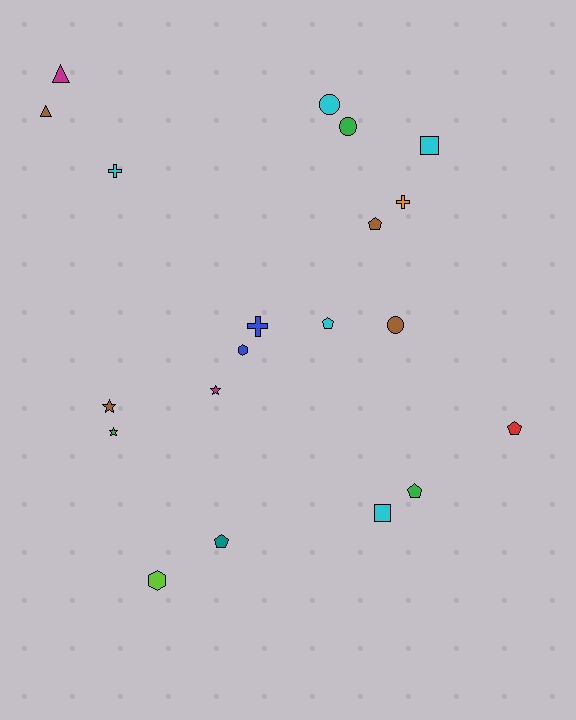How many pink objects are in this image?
There are no pink objects.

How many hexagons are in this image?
There are 2 hexagons.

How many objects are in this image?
There are 20 objects.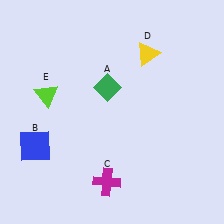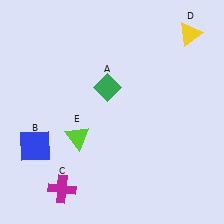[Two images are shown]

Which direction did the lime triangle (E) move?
The lime triangle (E) moved down.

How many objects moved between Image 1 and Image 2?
3 objects moved between the two images.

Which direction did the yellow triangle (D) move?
The yellow triangle (D) moved right.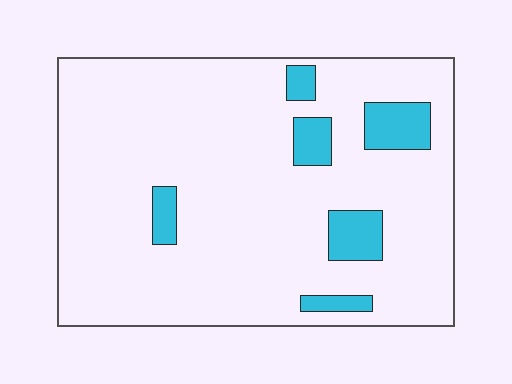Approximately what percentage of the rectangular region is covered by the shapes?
Approximately 10%.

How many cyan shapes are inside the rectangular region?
6.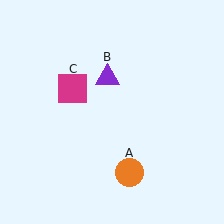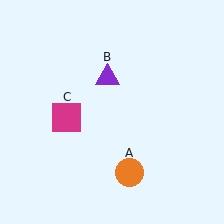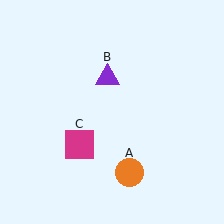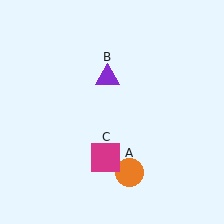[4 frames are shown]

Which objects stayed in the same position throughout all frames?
Orange circle (object A) and purple triangle (object B) remained stationary.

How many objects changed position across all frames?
1 object changed position: magenta square (object C).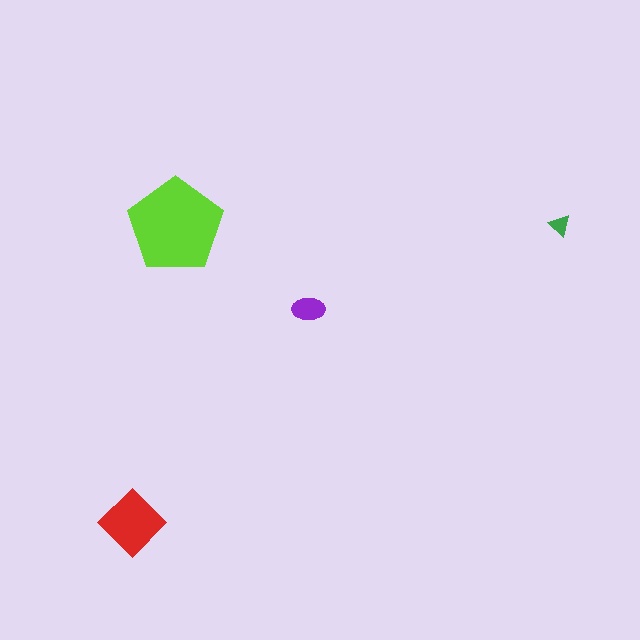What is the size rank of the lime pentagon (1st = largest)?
1st.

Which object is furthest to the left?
The red diamond is leftmost.